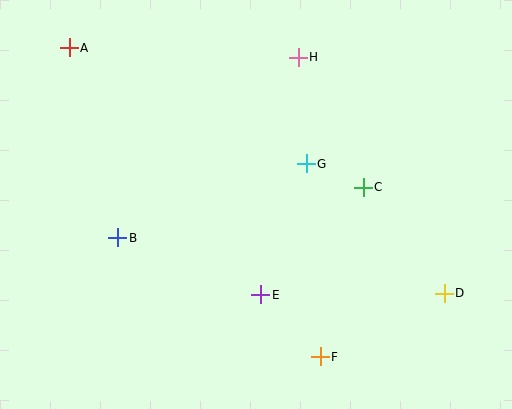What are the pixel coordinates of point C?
Point C is at (363, 187).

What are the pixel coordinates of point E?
Point E is at (261, 295).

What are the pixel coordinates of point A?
Point A is at (69, 48).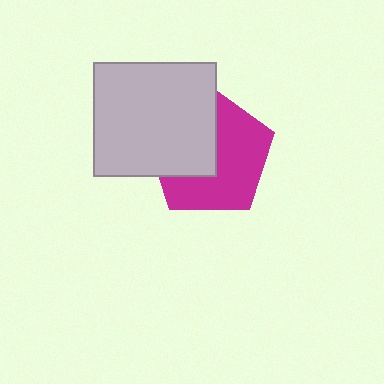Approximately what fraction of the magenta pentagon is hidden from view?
Roughly 43% of the magenta pentagon is hidden behind the light gray rectangle.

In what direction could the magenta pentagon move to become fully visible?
The magenta pentagon could move right. That would shift it out from behind the light gray rectangle entirely.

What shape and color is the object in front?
The object in front is a light gray rectangle.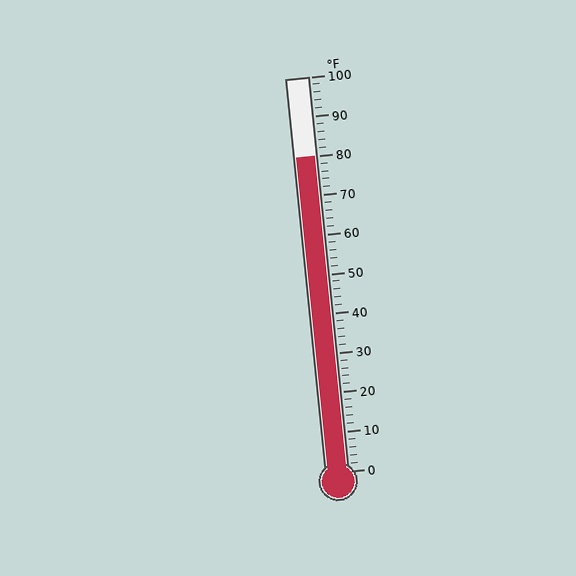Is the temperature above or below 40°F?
The temperature is above 40°F.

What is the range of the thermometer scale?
The thermometer scale ranges from 0°F to 100°F.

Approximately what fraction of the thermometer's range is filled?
The thermometer is filled to approximately 80% of its range.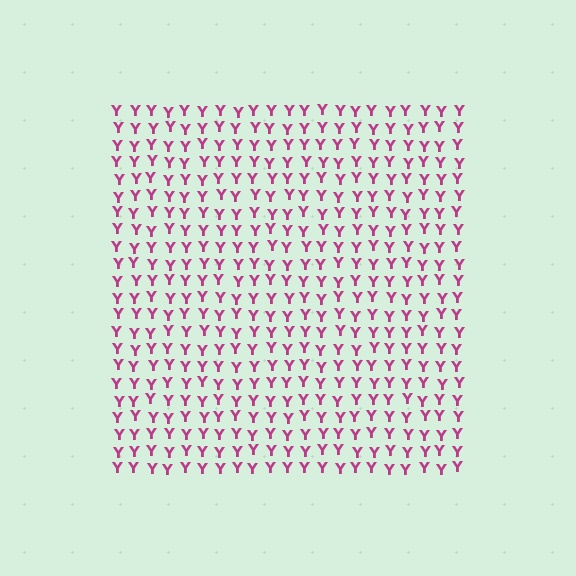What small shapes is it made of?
It is made of small letter Y's.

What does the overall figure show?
The overall figure shows a square.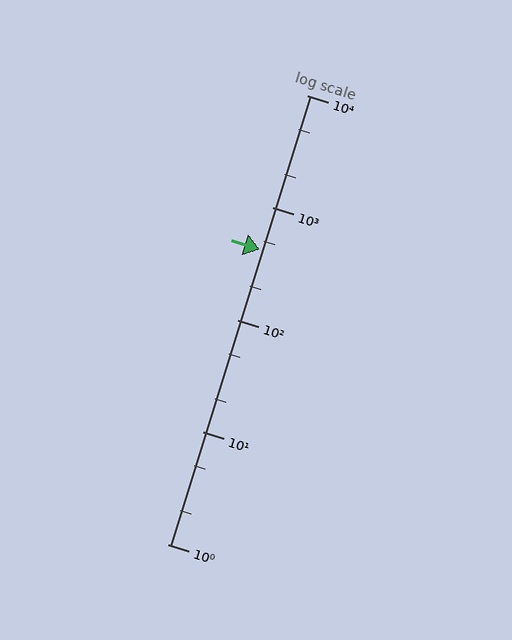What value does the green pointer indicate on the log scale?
The pointer indicates approximately 420.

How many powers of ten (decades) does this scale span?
The scale spans 4 decades, from 1 to 10000.